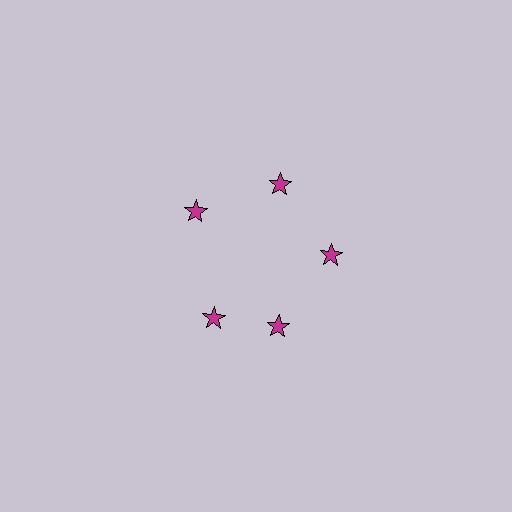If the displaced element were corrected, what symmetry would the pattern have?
It would have 5-fold rotational symmetry — the pattern would map onto itself every 72 degrees.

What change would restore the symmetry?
The symmetry would be restored by rotating it back into even spacing with its neighbors so that all 5 stars sit at equal angles and equal distance from the center.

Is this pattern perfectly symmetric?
No. The 5 magenta stars are arranged in a ring, but one element near the 8 o'clock position is rotated out of alignment along the ring, breaking the 5-fold rotational symmetry.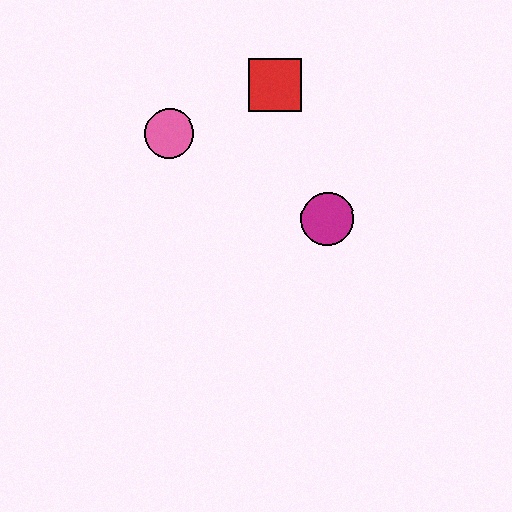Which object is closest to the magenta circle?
The red square is closest to the magenta circle.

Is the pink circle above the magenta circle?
Yes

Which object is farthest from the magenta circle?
The pink circle is farthest from the magenta circle.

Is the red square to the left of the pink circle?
No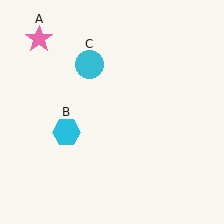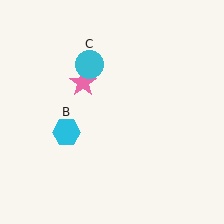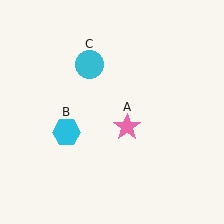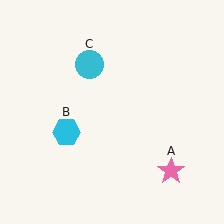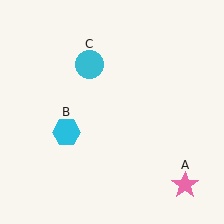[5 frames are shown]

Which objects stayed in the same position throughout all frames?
Cyan hexagon (object B) and cyan circle (object C) remained stationary.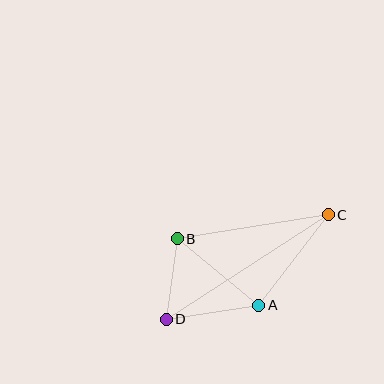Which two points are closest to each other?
Points B and D are closest to each other.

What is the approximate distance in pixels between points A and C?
The distance between A and C is approximately 115 pixels.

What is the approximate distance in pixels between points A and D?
The distance between A and D is approximately 94 pixels.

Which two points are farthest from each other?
Points C and D are farthest from each other.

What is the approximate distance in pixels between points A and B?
The distance between A and B is approximately 105 pixels.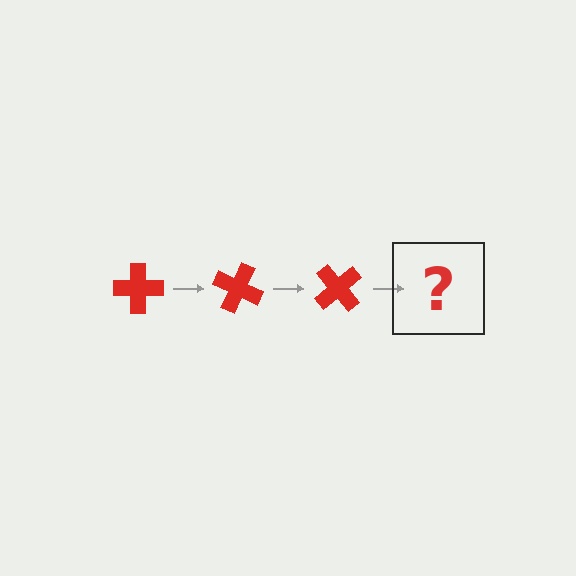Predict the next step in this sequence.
The next step is a red cross rotated 75 degrees.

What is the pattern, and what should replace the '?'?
The pattern is that the cross rotates 25 degrees each step. The '?' should be a red cross rotated 75 degrees.